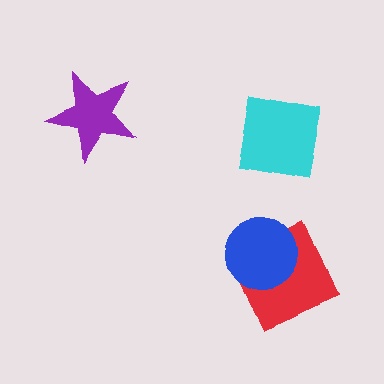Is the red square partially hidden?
Yes, it is partially covered by another shape.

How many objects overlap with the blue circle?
1 object overlaps with the blue circle.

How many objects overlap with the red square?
1 object overlaps with the red square.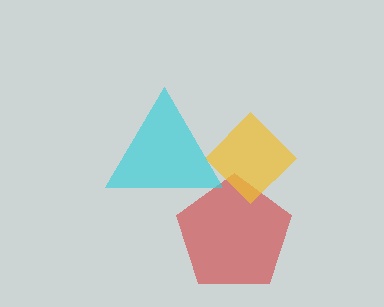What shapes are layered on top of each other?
The layered shapes are: a red pentagon, a yellow diamond, a cyan triangle.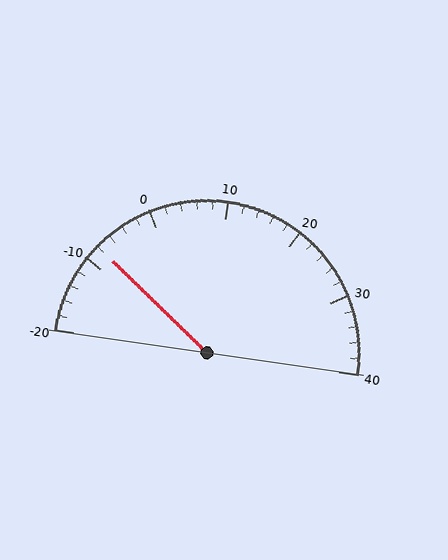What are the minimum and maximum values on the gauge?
The gauge ranges from -20 to 40.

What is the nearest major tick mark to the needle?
The nearest major tick mark is -10.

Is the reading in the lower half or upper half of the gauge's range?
The reading is in the lower half of the range (-20 to 40).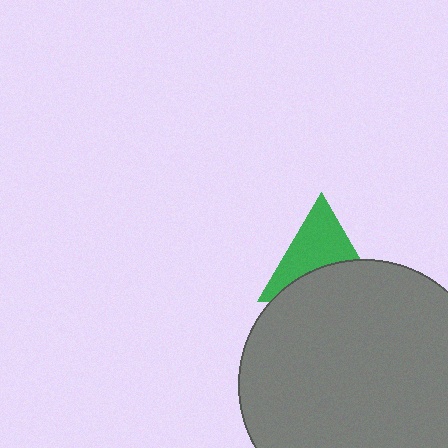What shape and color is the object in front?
The object in front is a gray circle.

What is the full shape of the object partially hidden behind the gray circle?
The partially hidden object is a green triangle.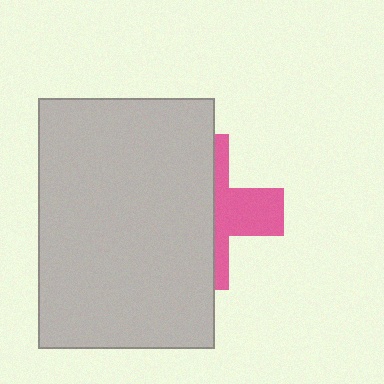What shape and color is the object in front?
The object in front is a light gray rectangle.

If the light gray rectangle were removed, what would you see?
You would see the complete pink cross.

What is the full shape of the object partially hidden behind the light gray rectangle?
The partially hidden object is a pink cross.